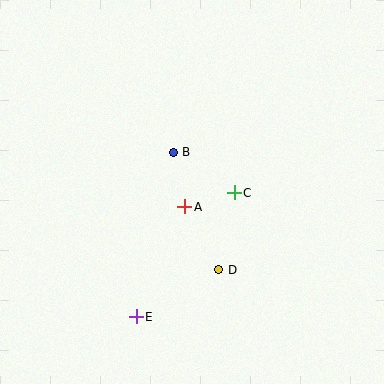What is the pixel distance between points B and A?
The distance between B and A is 56 pixels.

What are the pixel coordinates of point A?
Point A is at (185, 207).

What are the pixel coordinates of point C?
Point C is at (234, 193).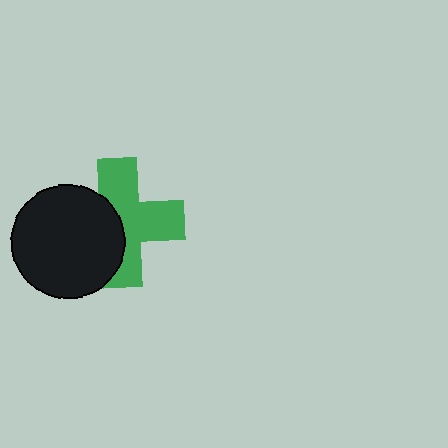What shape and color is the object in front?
The object in front is a black circle.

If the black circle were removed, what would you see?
You would see the complete green cross.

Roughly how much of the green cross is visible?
About half of it is visible (roughly 61%).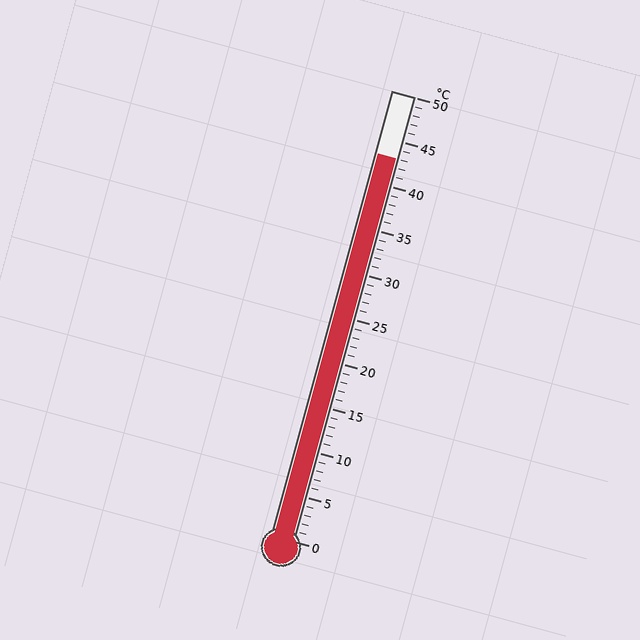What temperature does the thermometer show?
The thermometer shows approximately 43°C.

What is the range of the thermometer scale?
The thermometer scale ranges from 0°C to 50°C.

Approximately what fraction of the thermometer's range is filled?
The thermometer is filled to approximately 85% of its range.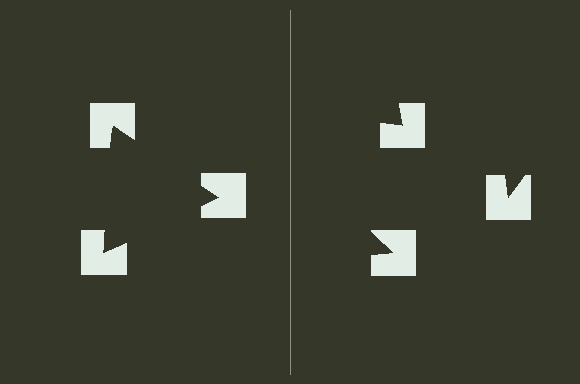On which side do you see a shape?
An illusory triangle appears on the left side. On the right side the wedge cuts are rotated, so no coherent shape forms.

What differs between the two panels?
The notched squares are positioned identically on both sides; only the wedge orientations differ. On the left they align to a triangle; on the right they are misaligned.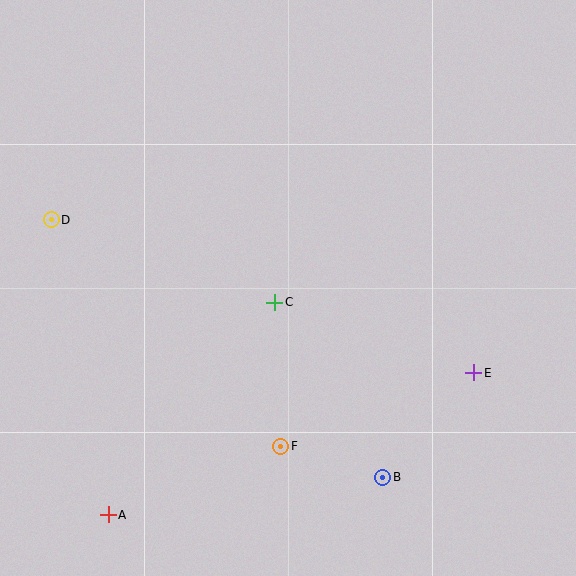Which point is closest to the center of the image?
Point C at (275, 302) is closest to the center.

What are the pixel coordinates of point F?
Point F is at (281, 446).